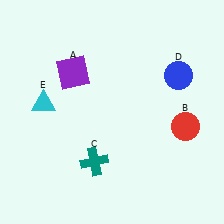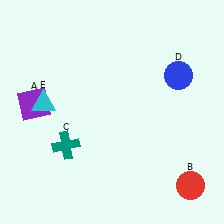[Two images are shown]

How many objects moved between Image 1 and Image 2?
3 objects moved between the two images.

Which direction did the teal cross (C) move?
The teal cross (C) moved left.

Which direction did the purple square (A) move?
The purple square (A) moved left.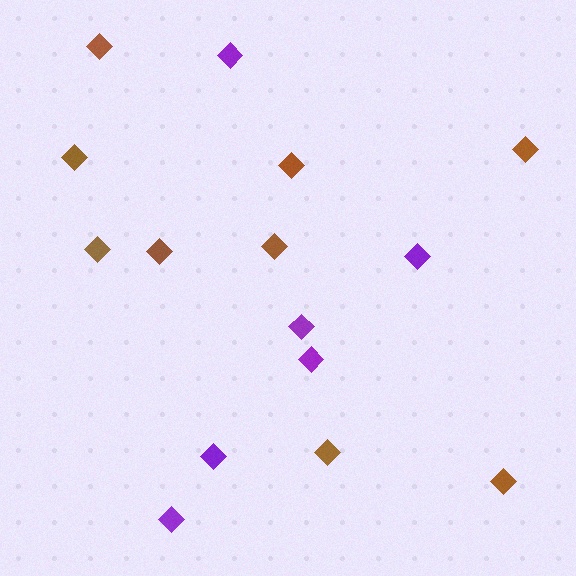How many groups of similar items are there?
There are 2 groups: one group of brown diamonds (9) and one group of purple diamonds (6).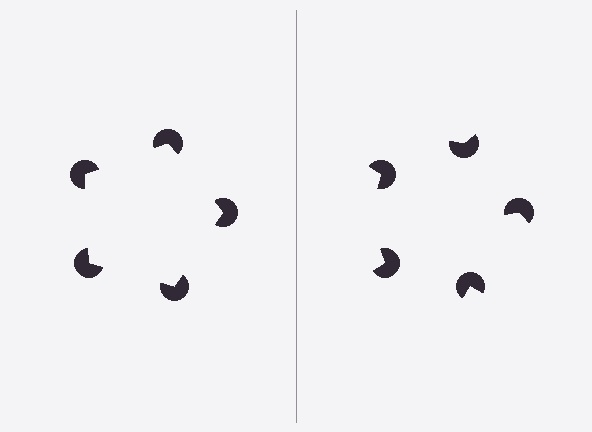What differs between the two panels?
The pac-man discs are positioned identically on both sides; only the wedge orientations differ. On the left they align to a pentagon; on the right they are misaligned.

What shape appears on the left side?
An illusory pentagon.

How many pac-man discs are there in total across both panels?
10 — 5 on each side.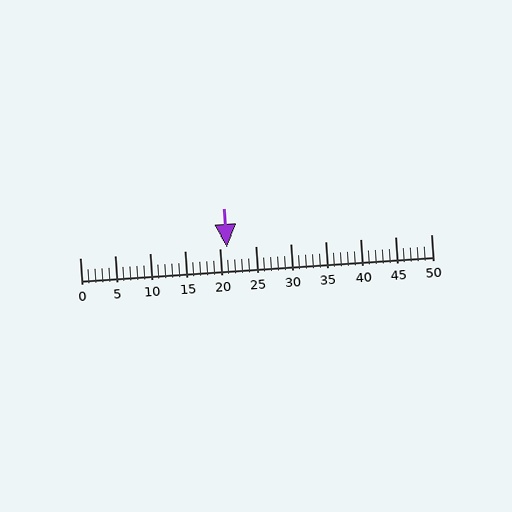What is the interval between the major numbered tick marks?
The major tick marks are spaced 5 units apart.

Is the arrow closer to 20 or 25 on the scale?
The arrow is closer to 20.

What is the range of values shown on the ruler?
The ruler shows values from 0 to 50.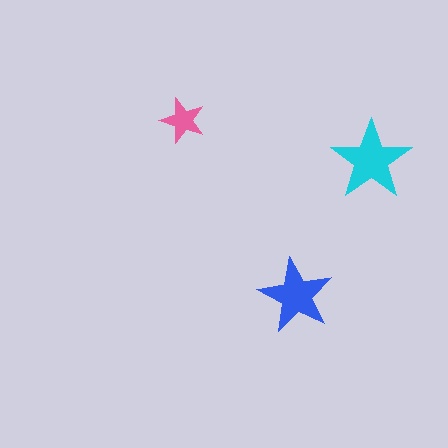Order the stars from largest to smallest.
the cyan one, the blue one, the pink one.